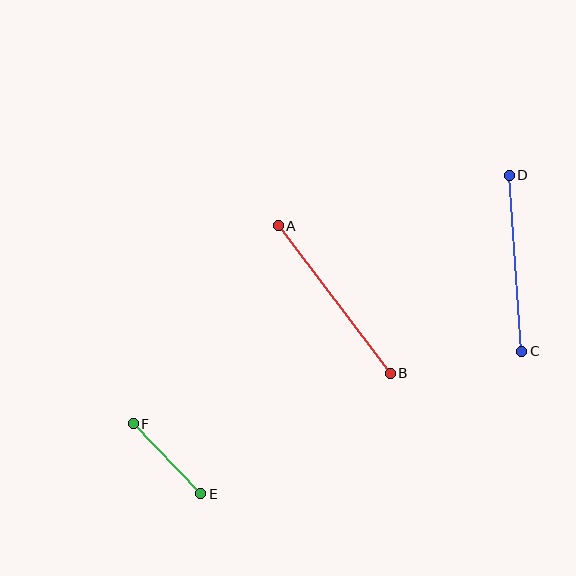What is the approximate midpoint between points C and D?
The midpoint is at approximately (516, 263) pixels.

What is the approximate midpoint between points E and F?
The midpoint is at approximately (167, 459) pixels.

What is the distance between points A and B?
The distance is approximately 185 pixels.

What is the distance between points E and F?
The distance is approximately 97 pixels.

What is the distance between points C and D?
The distance is approximately 176 pixels.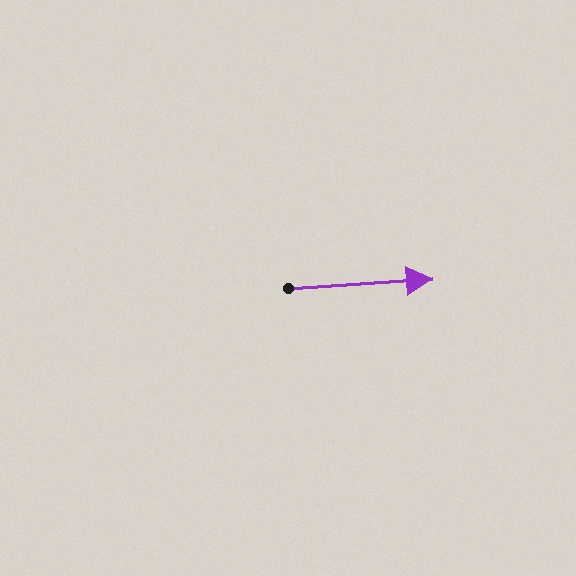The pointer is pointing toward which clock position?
Roughly 3 o'clock.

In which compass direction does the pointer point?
East.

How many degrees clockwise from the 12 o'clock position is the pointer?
Approximately 86 degrees.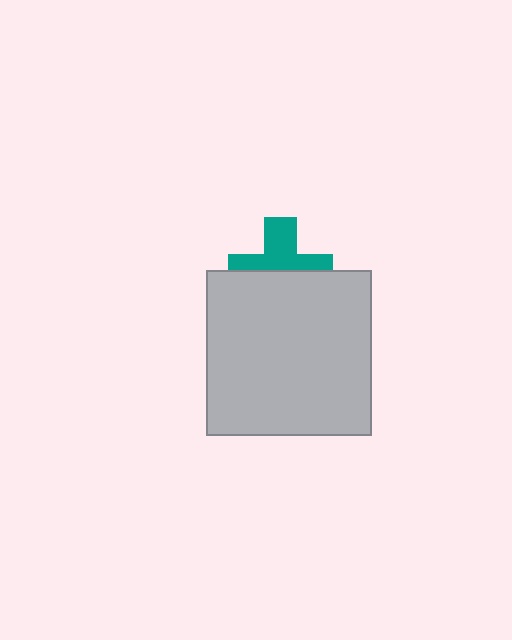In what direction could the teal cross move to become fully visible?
The teal cross could move up. That would shift it out from behind the light gray square entirely.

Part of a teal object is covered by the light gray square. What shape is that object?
It is a cross.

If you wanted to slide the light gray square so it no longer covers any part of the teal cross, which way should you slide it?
Slide it down — that is the most direct way to separate the two shapes.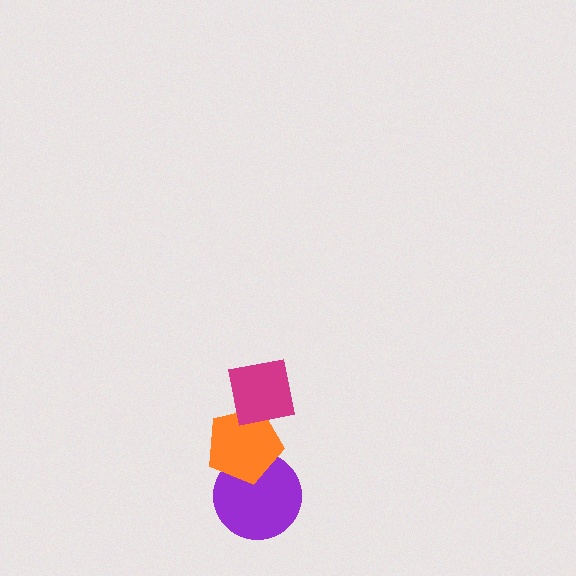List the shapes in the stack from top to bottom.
From top to bottom: the magenta square, the orange pentagon, the purple circle.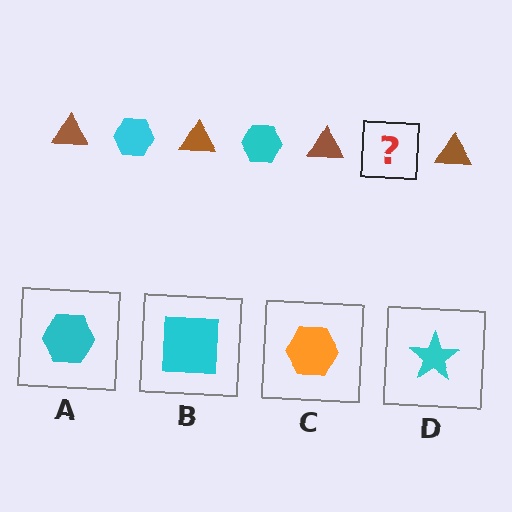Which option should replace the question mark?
Option A.